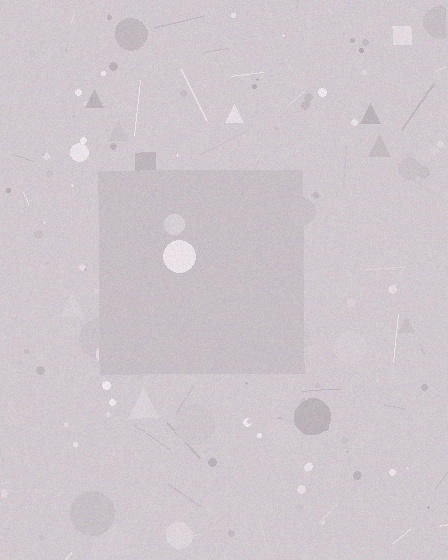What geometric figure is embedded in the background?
A square is embedded in the background.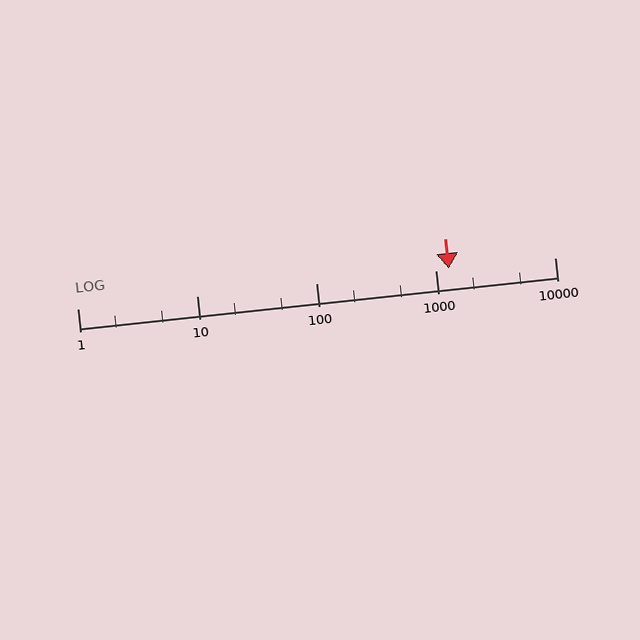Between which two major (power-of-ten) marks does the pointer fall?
The pointer is between 1000 and 10000.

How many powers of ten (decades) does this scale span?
The scale spans 4 decades, from 1 to 10000.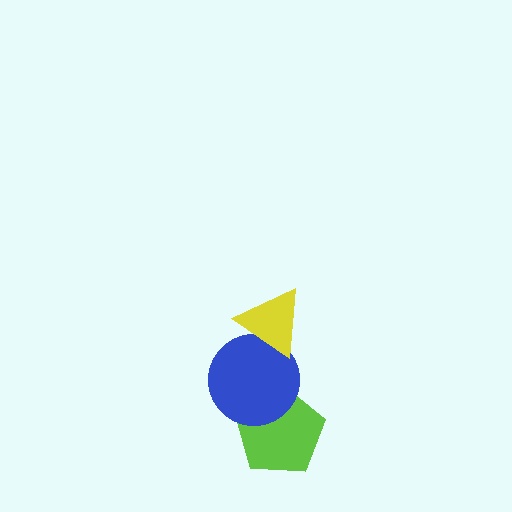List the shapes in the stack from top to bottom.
From top to bottom: the yellow triangle, the blue circle, the lime pentagon.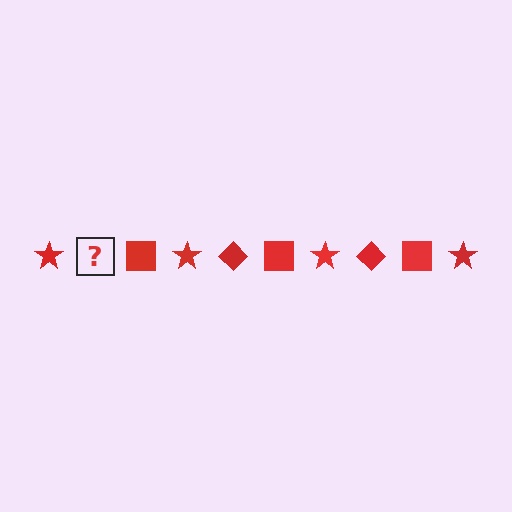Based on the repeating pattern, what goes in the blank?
The blank should be a red diamond.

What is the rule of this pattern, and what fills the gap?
The rule is that the pattern cycles through star, diamond, square shapes in red. The gap should be filled with a red diamond.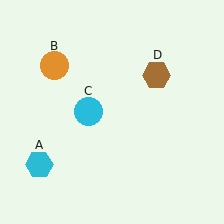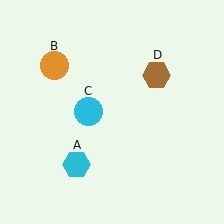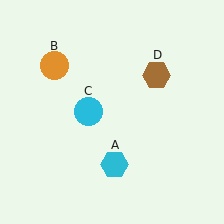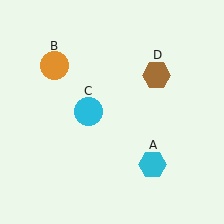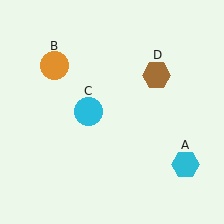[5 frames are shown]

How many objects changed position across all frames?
1 object changed position: cyan hexagon (object A).